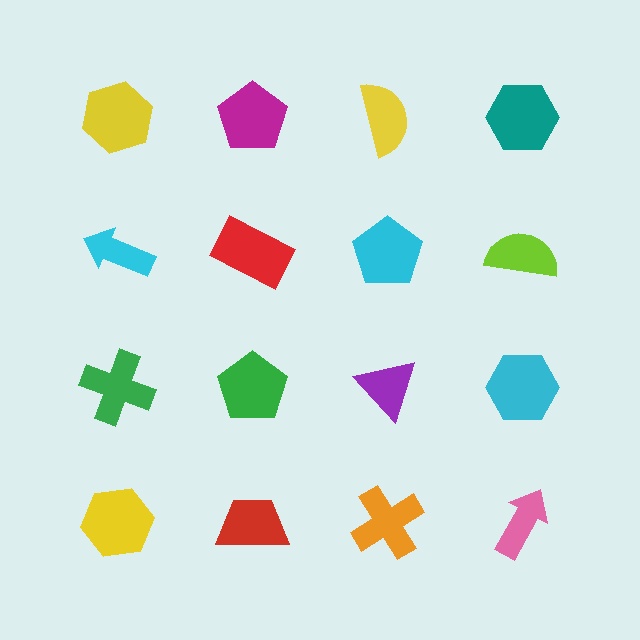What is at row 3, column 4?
A cyan hexagon.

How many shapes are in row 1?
4 shapes.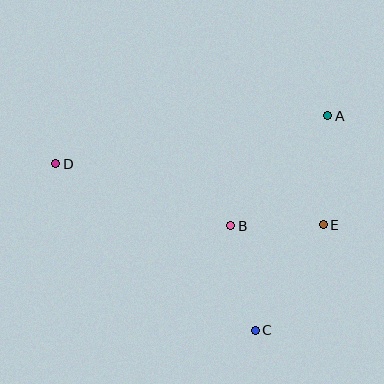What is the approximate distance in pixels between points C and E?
The distance between C and E is approximately 126 pixels.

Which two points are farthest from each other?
Points A and D are farthest from each other.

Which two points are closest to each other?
Points B and E are closest to each other.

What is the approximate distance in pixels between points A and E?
The distance between A and E is approximately 109 pixels.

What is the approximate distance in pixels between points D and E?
The distance between D and E is approximately 274 pixels.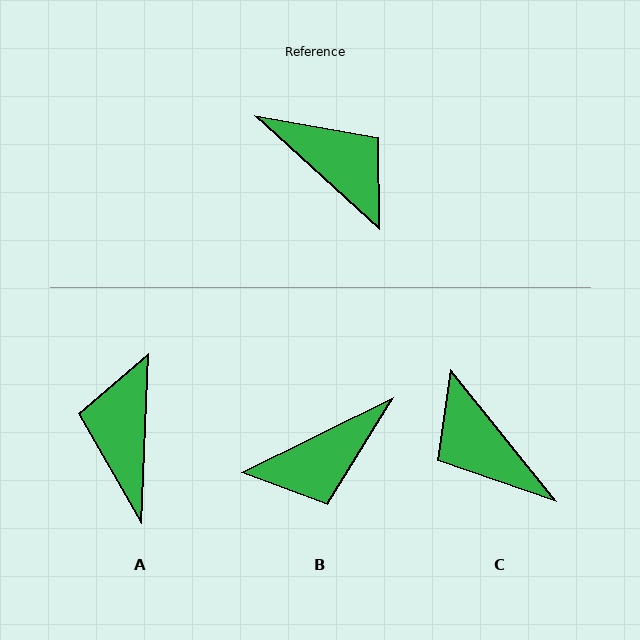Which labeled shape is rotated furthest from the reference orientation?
C, about 171 degrees away.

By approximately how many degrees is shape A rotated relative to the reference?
Approximately 130 degrees counter-clockwise.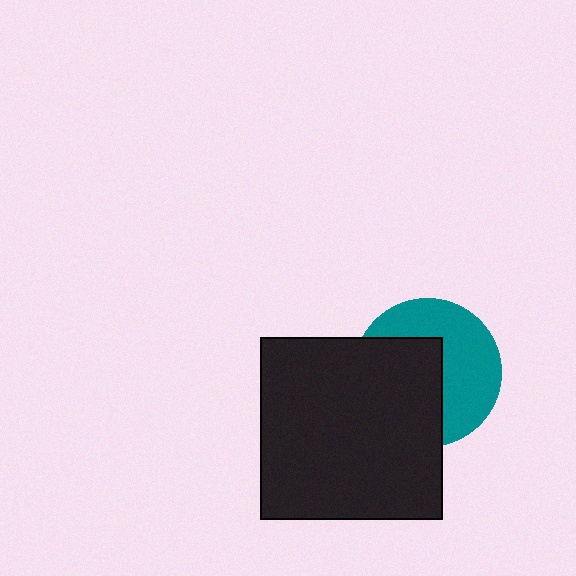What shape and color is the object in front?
The object in front is a black square.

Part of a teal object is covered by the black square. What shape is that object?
It is a circle.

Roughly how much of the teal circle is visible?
About half of it is visible (roughly 51%).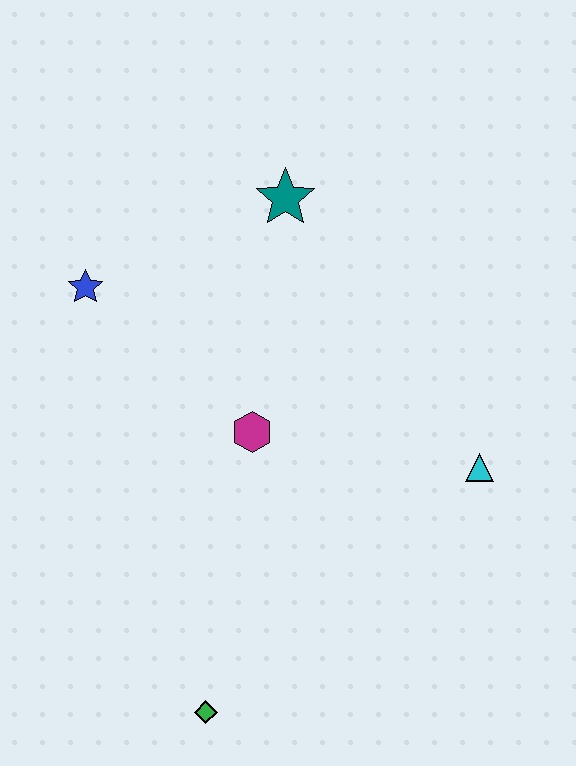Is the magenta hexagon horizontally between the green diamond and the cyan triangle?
Yes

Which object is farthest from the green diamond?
The teal star is farthest from the green diamond.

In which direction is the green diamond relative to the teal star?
The green diamond is below the teal star.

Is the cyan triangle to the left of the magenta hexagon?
No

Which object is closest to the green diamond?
The magenta hexagon is closest to the green diamond.